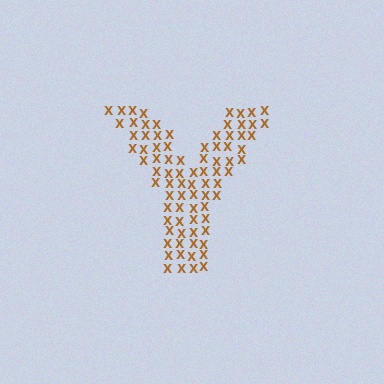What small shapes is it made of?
It is made of small letter X's.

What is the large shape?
The large shape is the letter Y.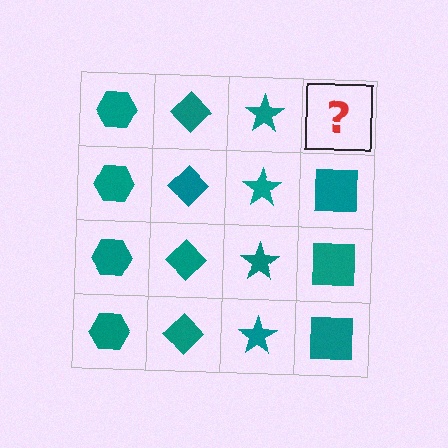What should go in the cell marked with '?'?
The missing cell should contain a teal square.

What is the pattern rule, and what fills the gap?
The rule is that each column has a consistent shape. The gap should be filled with a teal square.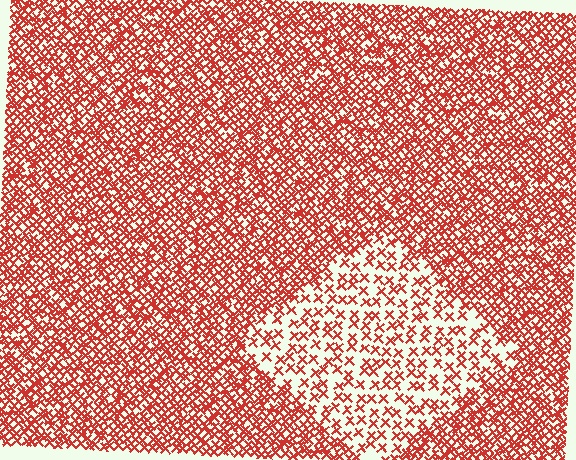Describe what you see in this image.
The image contains small red elements arranged at two different densities. A diamond-shaped region is visible where the elements are less densely packed than the surrounding area.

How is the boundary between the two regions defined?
The boundary is defined by a change in element density (approximately 2.4x ratio). All elements are the same color, size, and shape.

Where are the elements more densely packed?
The elements are more densely packed outside the diamond boundary.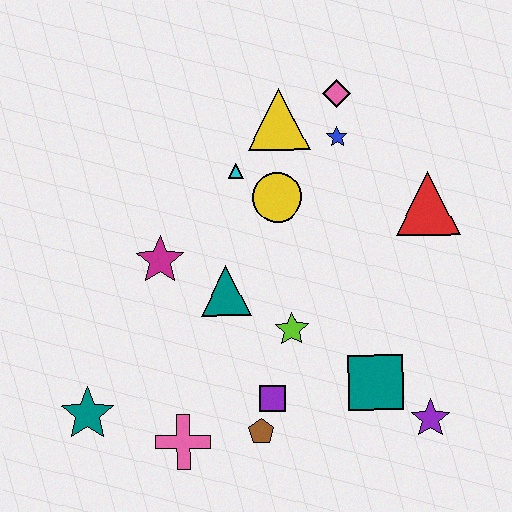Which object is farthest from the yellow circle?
The teal star is farthest from the yellow circle.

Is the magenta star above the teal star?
Yes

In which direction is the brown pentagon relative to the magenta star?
The brown pentagon is below the magenta star.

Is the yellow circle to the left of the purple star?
Yes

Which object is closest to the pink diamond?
The blue star is closest to the pink diamond.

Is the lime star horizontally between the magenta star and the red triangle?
Yes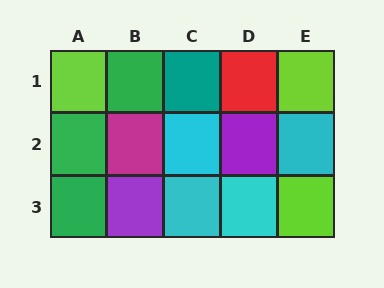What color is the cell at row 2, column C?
Cyan.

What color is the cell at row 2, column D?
Purple.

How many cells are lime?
3 cells are lime.